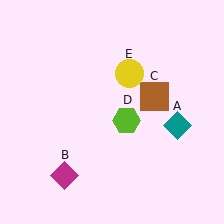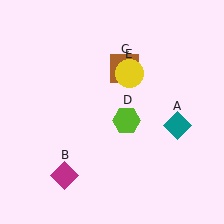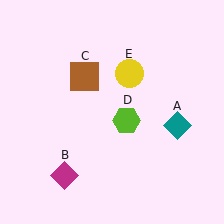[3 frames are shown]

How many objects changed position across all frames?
1 object changed position: brown square (object C).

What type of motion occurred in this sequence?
The brown square (object C) rotated counterclockwise around the center of the scene.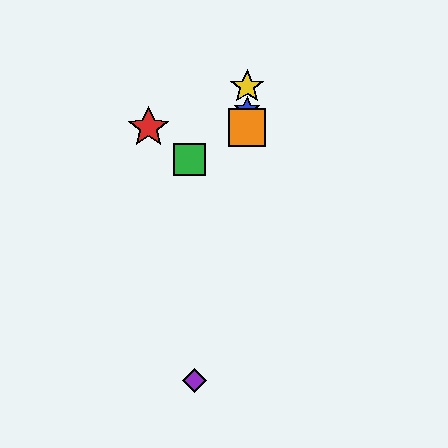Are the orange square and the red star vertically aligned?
No, the orange square is at x≈247 and the red star is at x≈149.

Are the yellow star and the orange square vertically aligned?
Yes, both are at x≈247.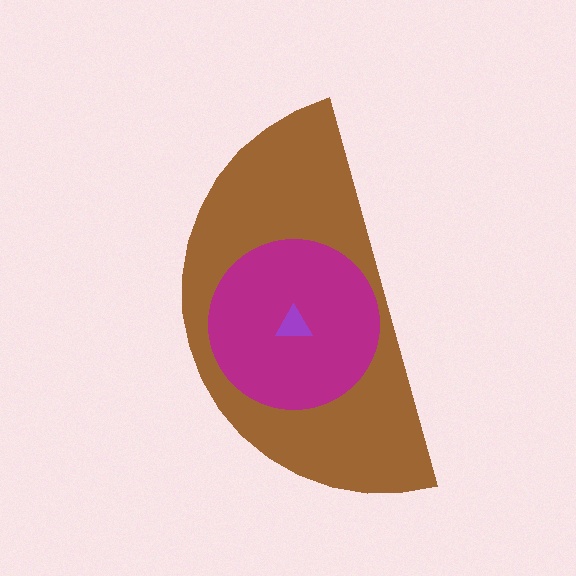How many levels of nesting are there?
3.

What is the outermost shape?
The brown semicircle.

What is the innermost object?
The purple triangle.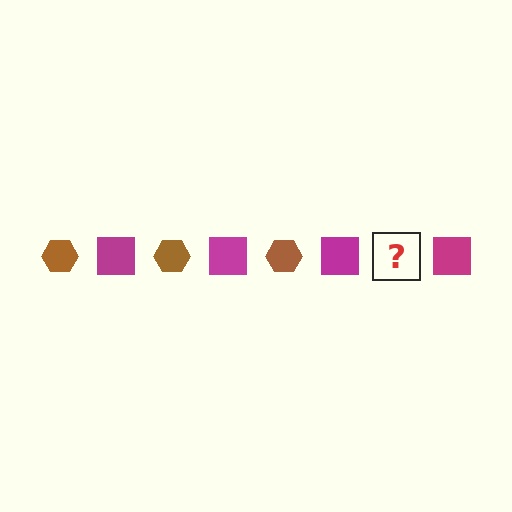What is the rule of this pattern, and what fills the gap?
The rule is that the pattern alternates between brown hexagon and magenta square. The gap should be filled with a brown hexagon.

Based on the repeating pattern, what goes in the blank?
The blank should be a brown hexagon.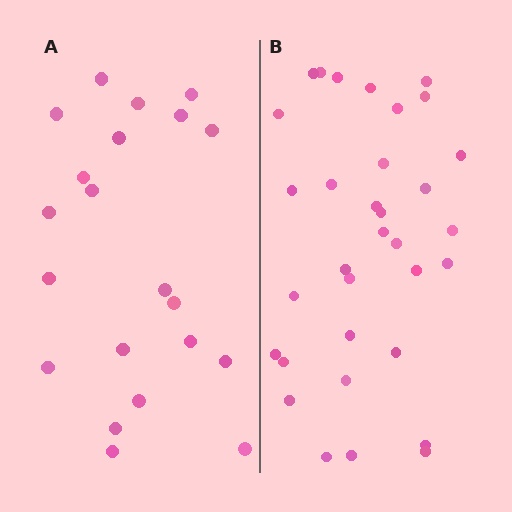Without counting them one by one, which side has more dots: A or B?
Region B (the right region) has more dots.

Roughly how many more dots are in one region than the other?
Region B has roughly 12 or so more dots than region A.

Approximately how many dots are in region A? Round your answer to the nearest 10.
About 20 dots. (The exact count is 21, which rounds to 20.)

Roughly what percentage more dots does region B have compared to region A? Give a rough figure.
About 55% more.